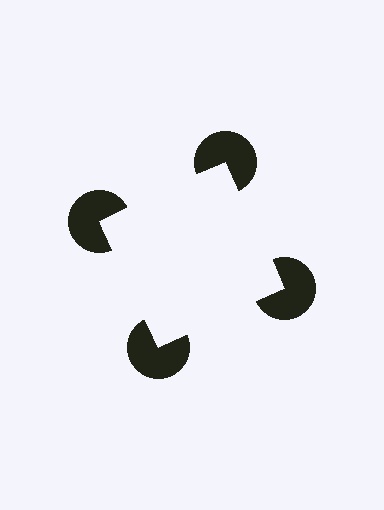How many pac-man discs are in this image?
There are 4 — one at each vertex of the illusory square.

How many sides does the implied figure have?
4 sides.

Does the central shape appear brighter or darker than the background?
It typically appears slightly brighter than the background, even though no actual brightness change is drawn.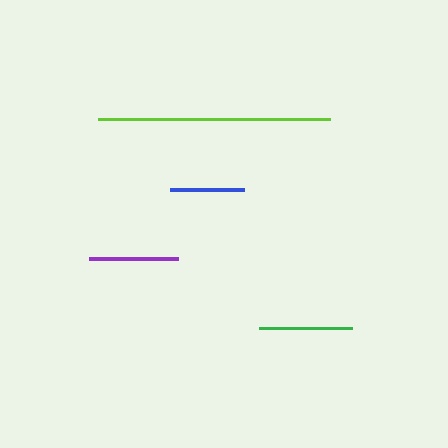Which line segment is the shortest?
The blue line is the shortest at approximately 75 pixels.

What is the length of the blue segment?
The blue segment is approximately 75 pixels long.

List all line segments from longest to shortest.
From longest to shortest: lime, green, purple, blue.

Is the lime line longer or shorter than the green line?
The lime line is longer than the green line.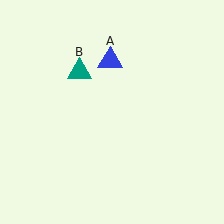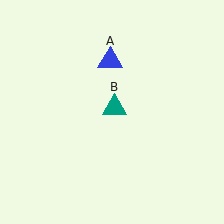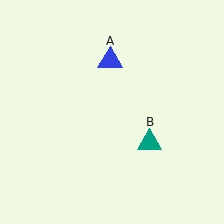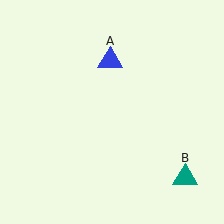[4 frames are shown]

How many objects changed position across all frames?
1 object changed position: teal triangle (object B).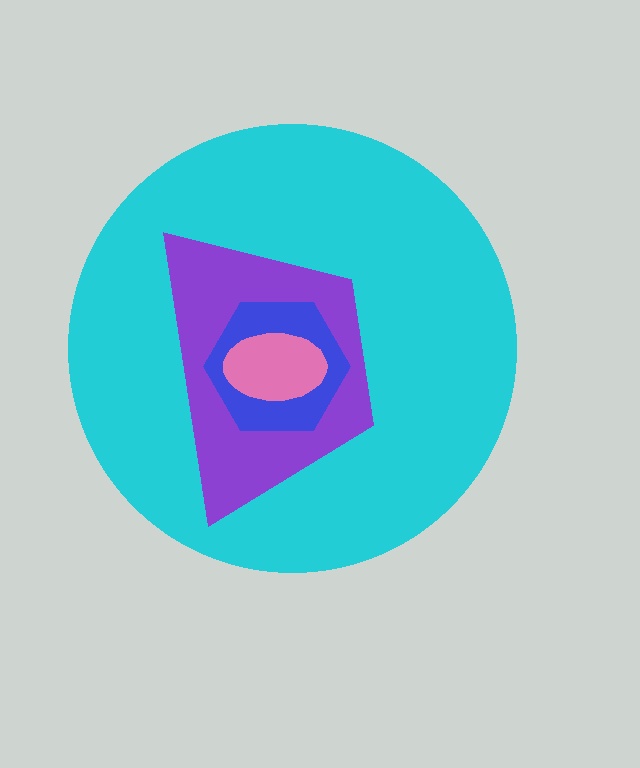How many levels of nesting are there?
4.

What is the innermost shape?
The pink ellipse.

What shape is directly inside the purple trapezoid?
The blue hexagon.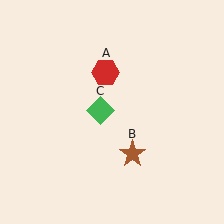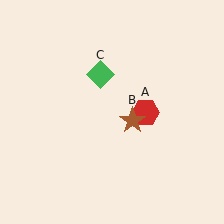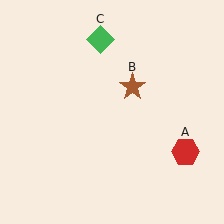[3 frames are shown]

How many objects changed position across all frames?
3 objects changed position: red hexagon (object A), brown star (object B), green diamond (object C).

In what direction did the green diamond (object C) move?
The green diamond (object C) moved up.